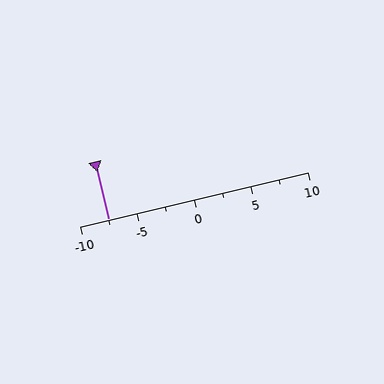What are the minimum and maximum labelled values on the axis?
The axis runs from -10 to 10.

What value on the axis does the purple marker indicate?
The marker indicates approximately -7.5.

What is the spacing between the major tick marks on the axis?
The major ticks are spaced 5 apart.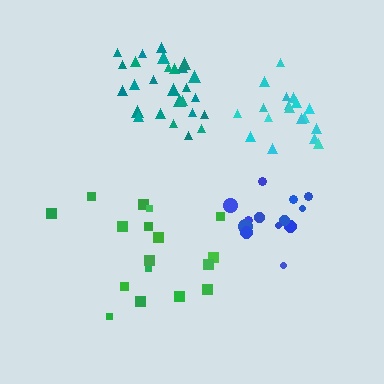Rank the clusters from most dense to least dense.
teal, cyan, blue, green.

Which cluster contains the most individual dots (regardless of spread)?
Teal (27).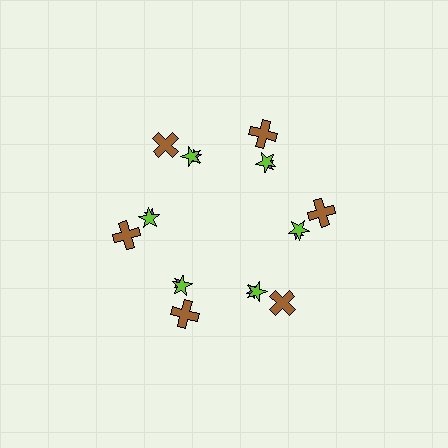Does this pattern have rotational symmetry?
Yes, this pattern has 6-fold rotational symmetry. It looks the same after rotating 60 degrees around the center.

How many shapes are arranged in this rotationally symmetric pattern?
There are 18 shapes, arranged in 6 groups of 3.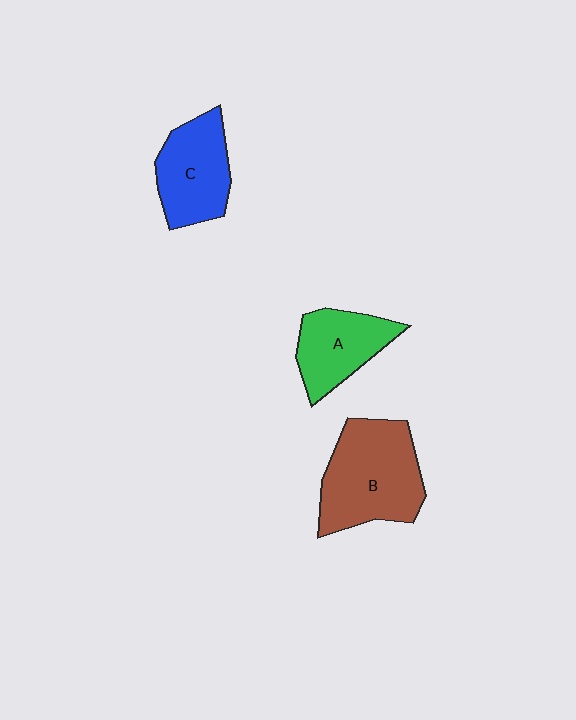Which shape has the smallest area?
Shape A (green).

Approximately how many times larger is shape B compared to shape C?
Approximately 1.4 times.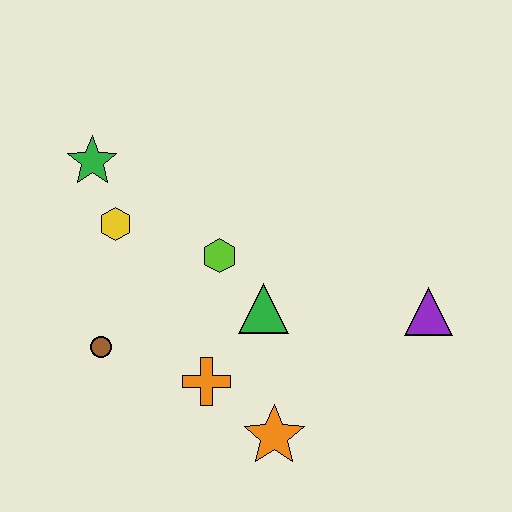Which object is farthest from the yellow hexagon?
The purple triangle is farthest from the yellow hexagon.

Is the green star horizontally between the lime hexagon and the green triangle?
No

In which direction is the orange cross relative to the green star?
The orange cross is below the green star.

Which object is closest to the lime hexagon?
The green triangle is closest to the lime hexagon.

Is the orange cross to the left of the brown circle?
No